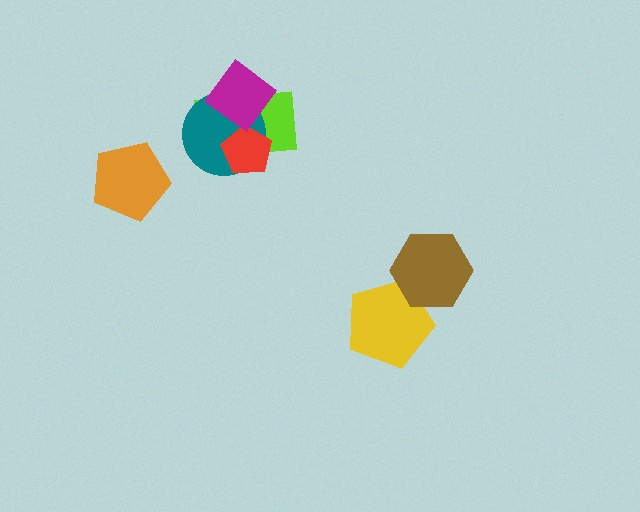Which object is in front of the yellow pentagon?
The brown hexagon is in front of the yellow pentagon.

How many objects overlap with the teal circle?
3 objects overlap with the teal circle.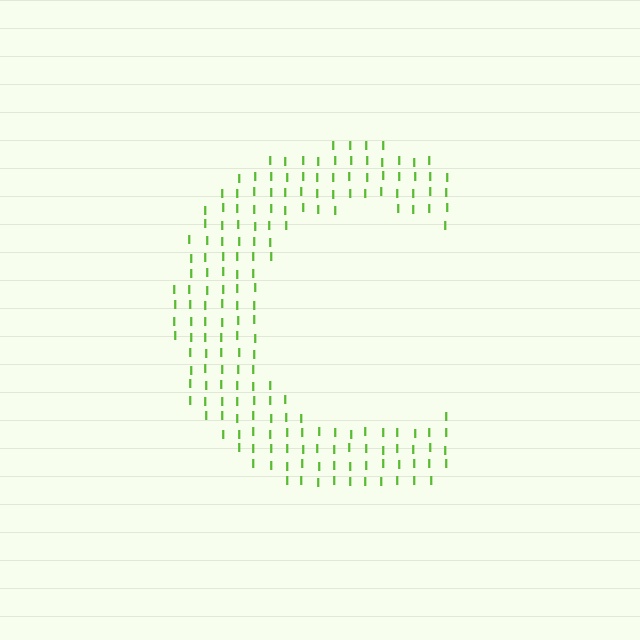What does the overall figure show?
The overall figure shows the letter C.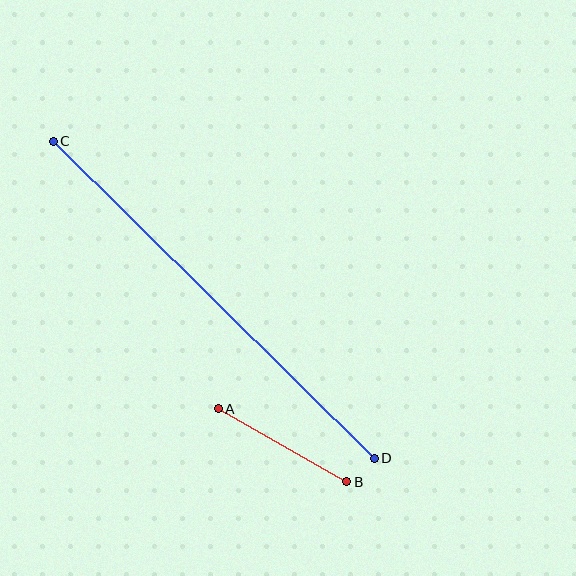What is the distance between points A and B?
The distance is approximately 147 pixels.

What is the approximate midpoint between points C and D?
The midpoint is at approximately (214, 300) pixels.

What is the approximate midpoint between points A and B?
The midpoint is at approximately (283, 445) pixels.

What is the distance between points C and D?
The distance is approximately 451 pixels.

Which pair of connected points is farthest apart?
Points C and D are farthest apart.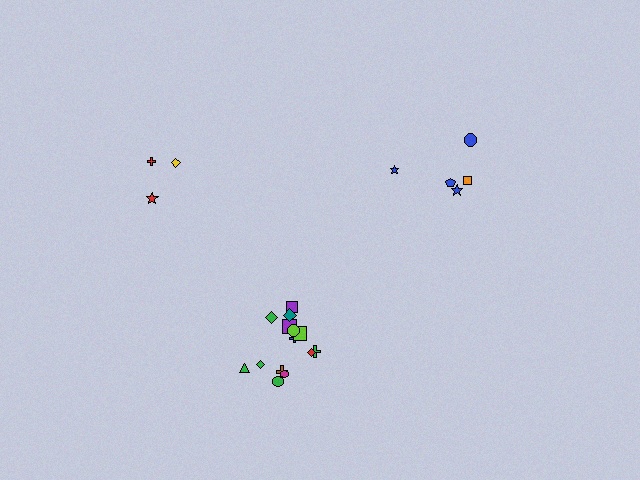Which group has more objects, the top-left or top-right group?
The top-right group.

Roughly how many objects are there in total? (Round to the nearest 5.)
Roughly 25 objects in total.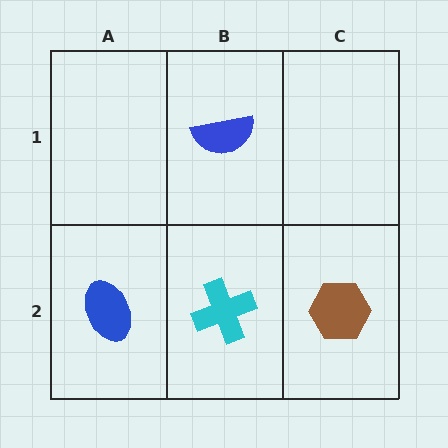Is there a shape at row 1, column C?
No, that cell is empty.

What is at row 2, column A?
A blue ellipse.